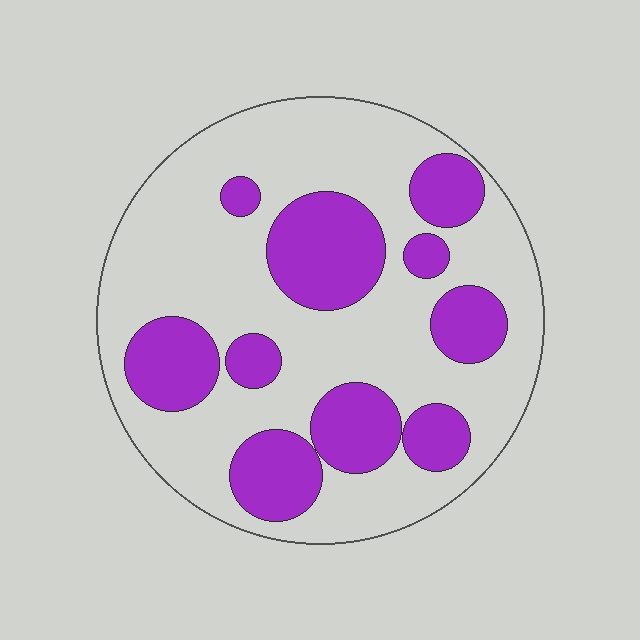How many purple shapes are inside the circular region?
10.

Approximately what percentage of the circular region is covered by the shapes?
Approximately 30%.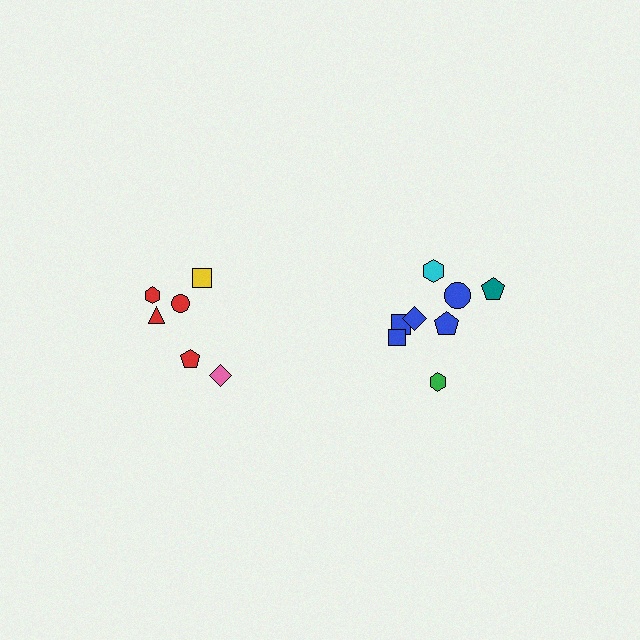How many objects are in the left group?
There are 6 objects.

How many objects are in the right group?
There are 8 objects.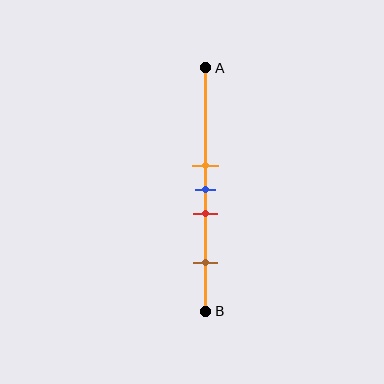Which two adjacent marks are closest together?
The orange and blue marks are the closest adjacent pair.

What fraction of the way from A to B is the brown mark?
The brown mark is approximately 80% (0.8) of the way from A to B.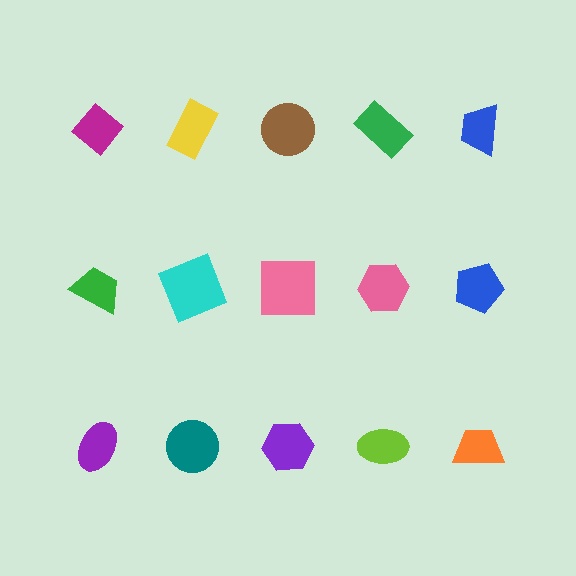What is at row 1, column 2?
A yellow rectangle.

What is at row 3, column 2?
A teal circle.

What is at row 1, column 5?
A blue trapezoid.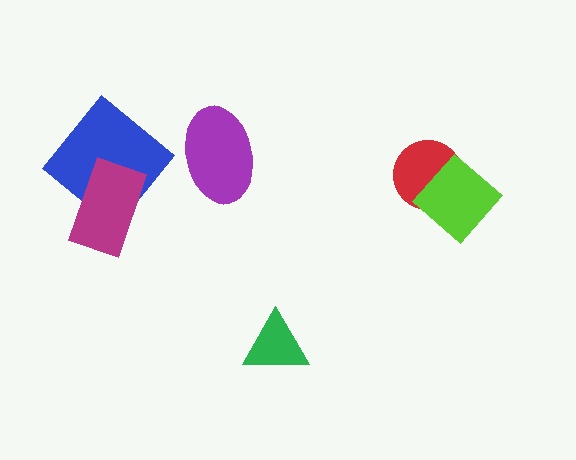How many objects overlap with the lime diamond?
1 object overlaps with the lime diamond.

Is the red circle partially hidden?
Yes, it is partially covered by another shape.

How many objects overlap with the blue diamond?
1 object overlaps with the blue diamond.